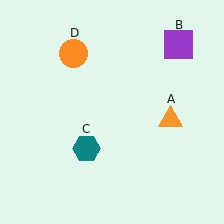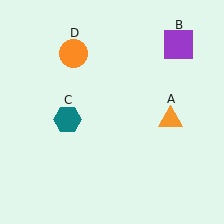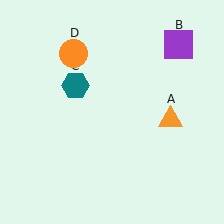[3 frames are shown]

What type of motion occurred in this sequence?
The teal hexagon (object C) rotated clockwise around the center of the scene.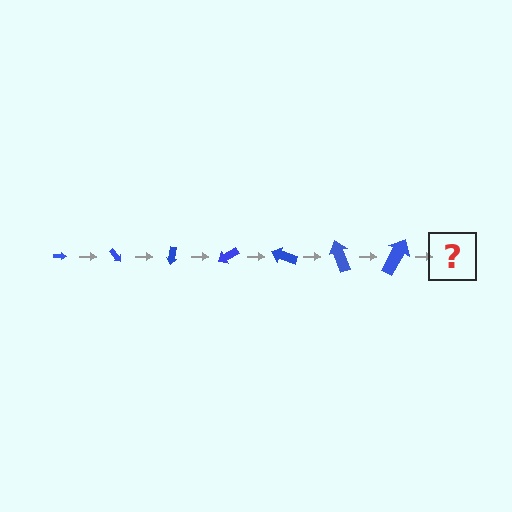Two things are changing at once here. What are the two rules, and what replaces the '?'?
The two rules are that the arrow grows larger each step and it rotates 50 degrees each step. The '?' should be an arrow, larger than the previous one and rotated 350 degrees from the start.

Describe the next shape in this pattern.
It should be an arrow, larger than the previous one and rotated 350 degrees from the start.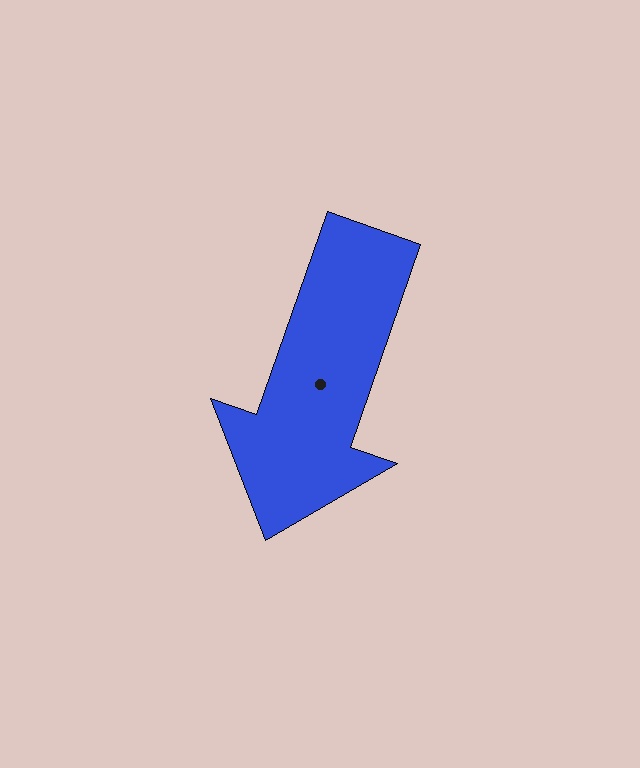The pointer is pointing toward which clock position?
Roughly 7 o'clock.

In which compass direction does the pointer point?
South.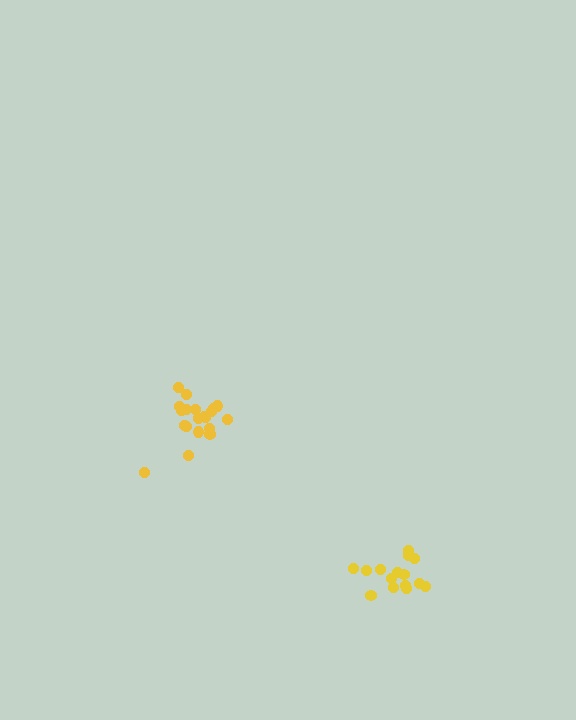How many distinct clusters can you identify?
There are 2 distinct clusters.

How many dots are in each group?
Group 1: 20 dots, Group 2: 15 dots (35 total).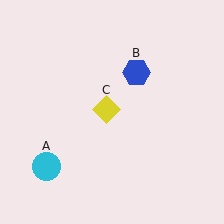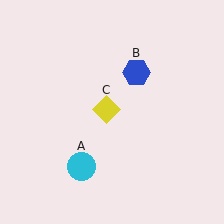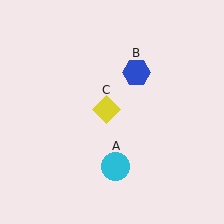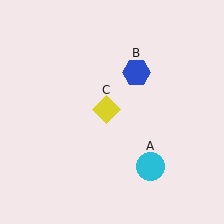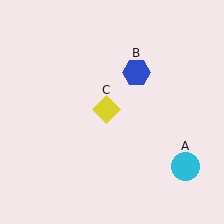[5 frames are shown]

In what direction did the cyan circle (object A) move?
The cyan circle (object A) moved right.